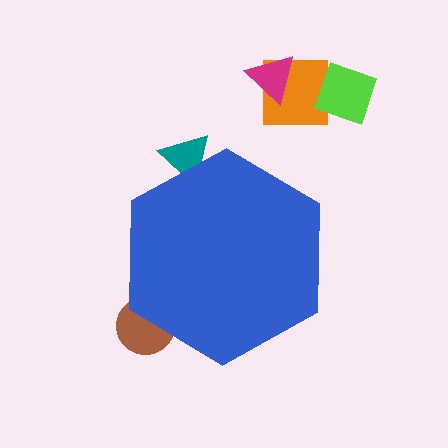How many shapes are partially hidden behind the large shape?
2 shapes are partially hidden.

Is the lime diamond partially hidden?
No, the lime diamond is fully visible.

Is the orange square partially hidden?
No, the orange square is fully visible.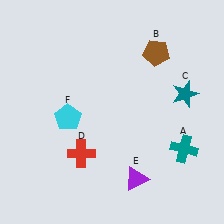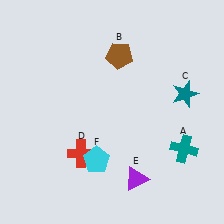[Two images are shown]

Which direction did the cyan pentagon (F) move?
The cyan pentagon (F) moved down.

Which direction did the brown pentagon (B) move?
The brown pentagon (B) moved left.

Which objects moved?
The objects that moved are: the brown pentagon (B), the cyan pentagon (F).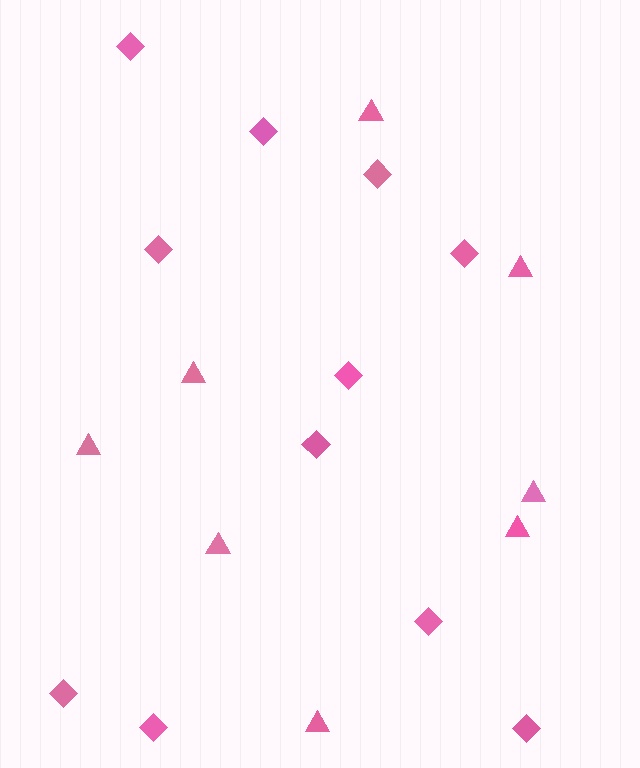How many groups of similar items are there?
There are 2 groups: one group of triangles (8) and one group of diamonds (11).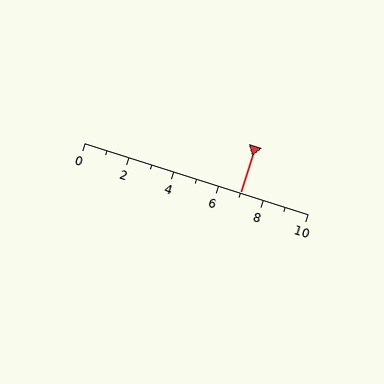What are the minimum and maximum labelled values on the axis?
The axis runs from 0 to 10.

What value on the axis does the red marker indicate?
The marker indicates approximately 7.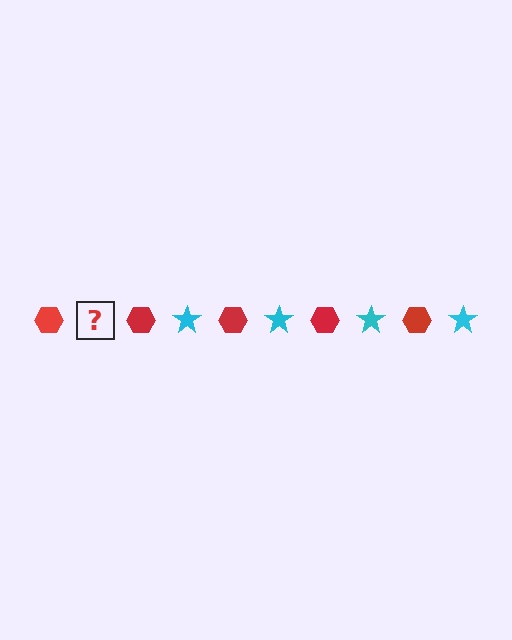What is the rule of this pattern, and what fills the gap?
The rule is that the pattern alternates between red hexagon and cyan star. The gap should be filled with a cyan star.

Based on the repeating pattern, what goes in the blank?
The blank should be a cyan star.